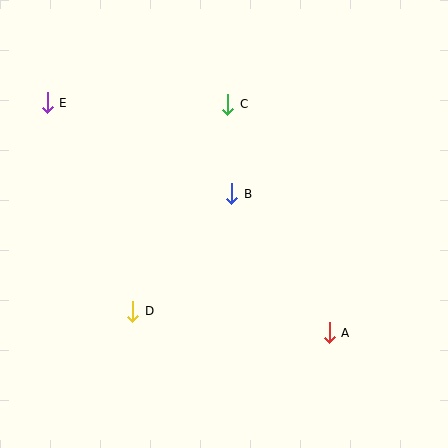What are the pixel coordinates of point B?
Point B is at (232, 194).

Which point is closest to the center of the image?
Point B at (232, 194) is closest to the center.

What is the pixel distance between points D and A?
The distance between D and A is 198 pixels.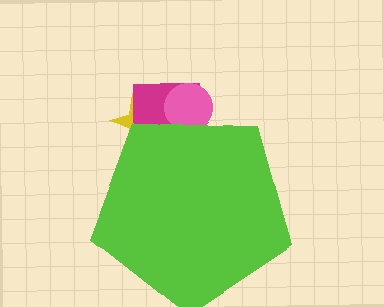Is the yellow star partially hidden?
Yes, the yellow star is partially hidden behind the lime pentagon.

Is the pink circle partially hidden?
Yes, the pink circle is partially hidden behind the lime pentagon.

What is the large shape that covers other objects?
A lime pentagon.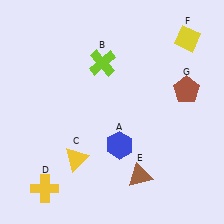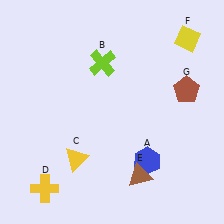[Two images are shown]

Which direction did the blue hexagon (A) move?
The blue hexagon (A) moved right.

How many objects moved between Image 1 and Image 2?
1 object moved between the two images.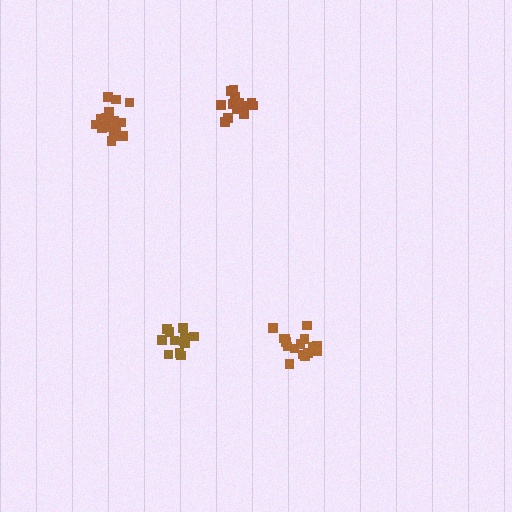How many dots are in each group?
Group 1: 17 dots, Group 2: 12 dots, Group 3: 16 dots, Group 4: 14 dots (59 total).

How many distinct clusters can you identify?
There are 4 distinct clusters.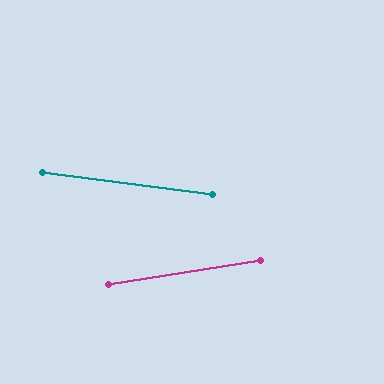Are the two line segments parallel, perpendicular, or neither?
Neither parallel nor perpendicular — they differ by about 16°.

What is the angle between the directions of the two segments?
Approximately 16 degrees.